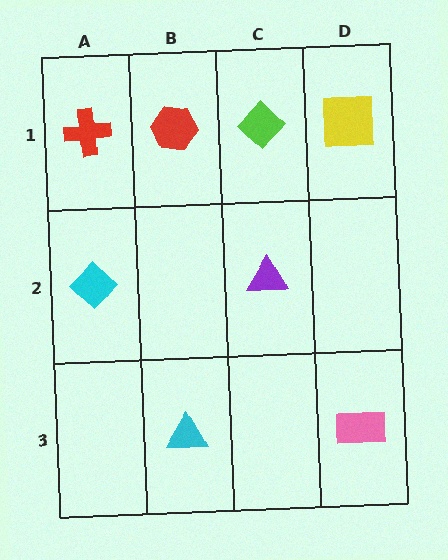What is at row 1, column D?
A yellow square.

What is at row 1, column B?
A red hexagon.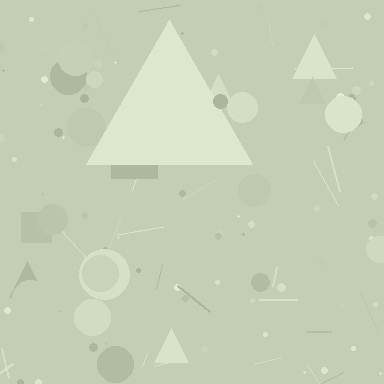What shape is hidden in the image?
A triangle is hidden in the image.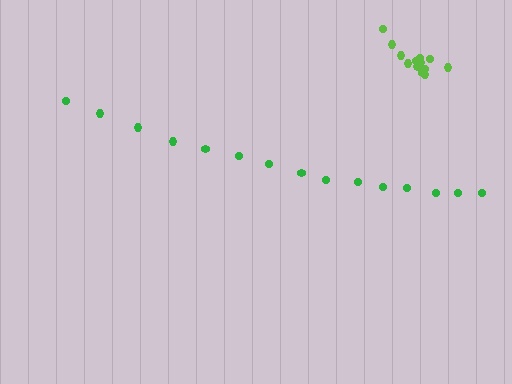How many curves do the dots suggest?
There are 2 distinct paths.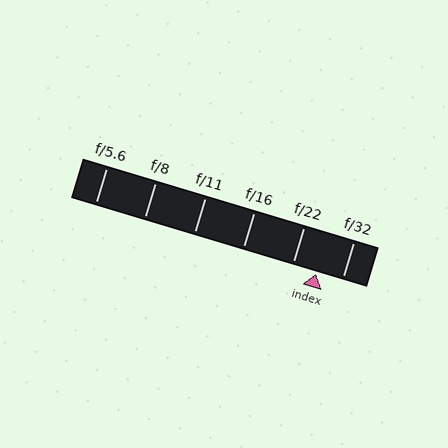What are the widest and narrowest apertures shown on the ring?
The widest aperture shown is f/5.6 and the narrowest is f/32.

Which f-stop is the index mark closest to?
The index mark is closest to f/22.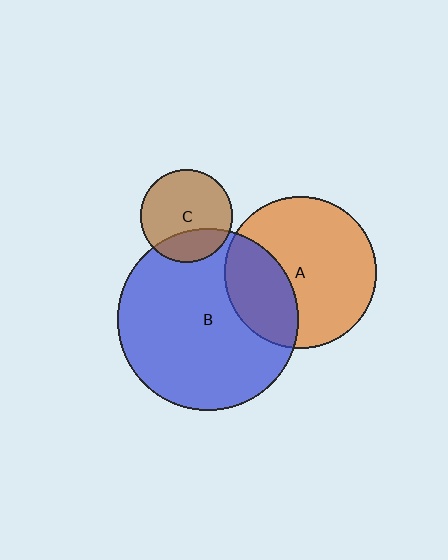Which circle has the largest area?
Circle B (blue).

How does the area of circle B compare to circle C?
Approximately 3.8 times.